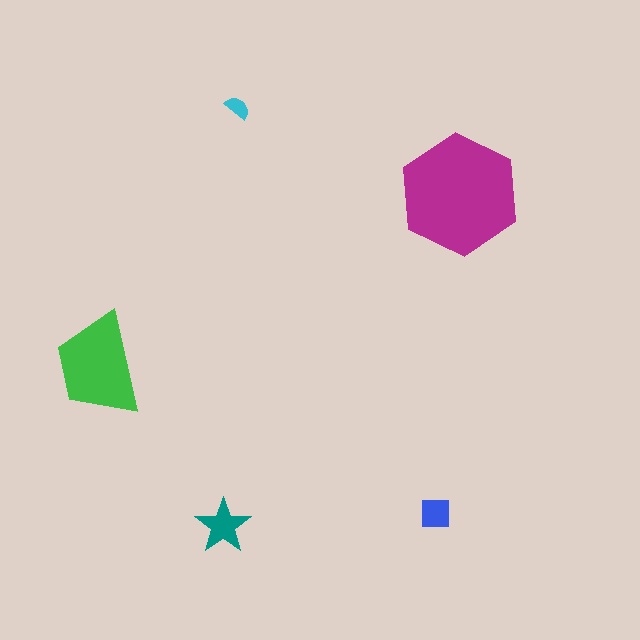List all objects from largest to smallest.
The magenta hexagon, the green trapezoid, the teal star, the blue square, the cyan semicircle.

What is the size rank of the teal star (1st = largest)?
3rd.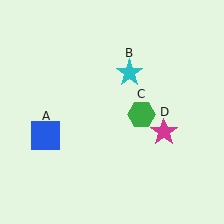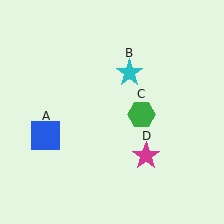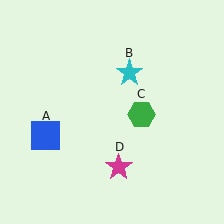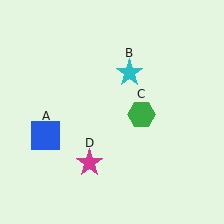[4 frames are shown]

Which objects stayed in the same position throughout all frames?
Blue square (object A) and cyan star (object B) and green hexagon (object C) remained stationary.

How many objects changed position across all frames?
1 object changed position: magenta star (object D).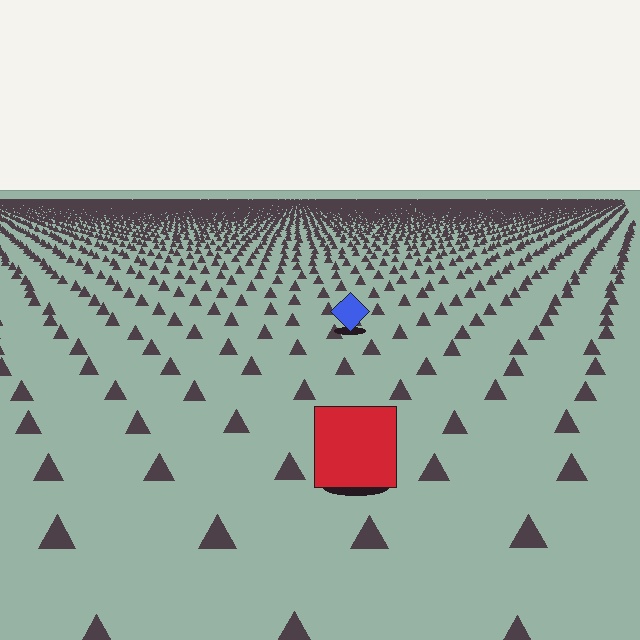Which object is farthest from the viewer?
The blue diamond is farthest from the viewer. It appears smaller and the ground texture around it is denser.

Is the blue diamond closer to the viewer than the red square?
No. The red square is closer — you can tell from the texture gradient: the ground texture is coarser near it.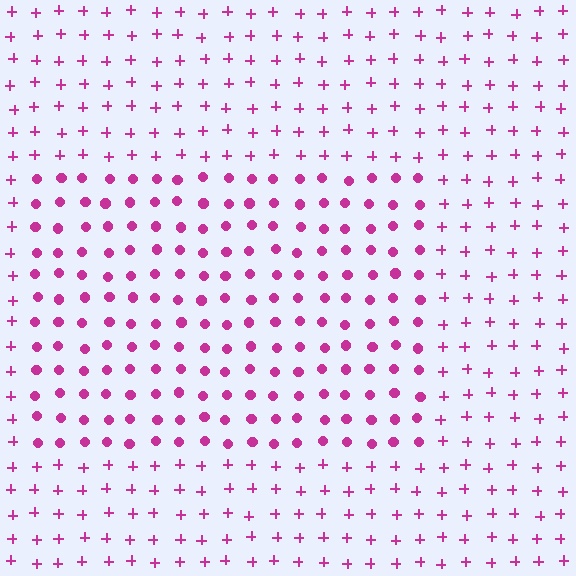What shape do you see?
I see a rectangle.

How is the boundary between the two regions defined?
The boundary is defined by a change in element shape: circles inside vs. plus signs outside. All elements share the same color and spacing.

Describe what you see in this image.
The image is filled with small magenta elements arranged in a uniform grid. A rectangle-shaped region contains circles, while the surrounding area contains plus signs. The boundary is defined purely by the change in element shape.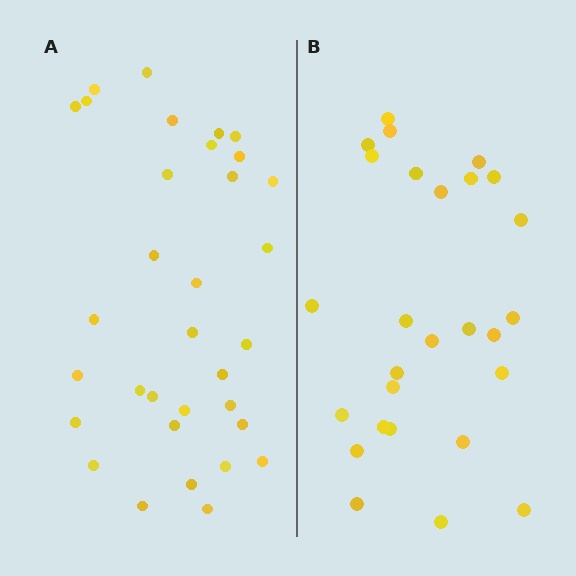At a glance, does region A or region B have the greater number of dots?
Region A (the left region) has more dots.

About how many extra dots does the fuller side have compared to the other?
Region A has about 6 more dots than region B.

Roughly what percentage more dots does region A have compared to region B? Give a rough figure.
About 20% more.